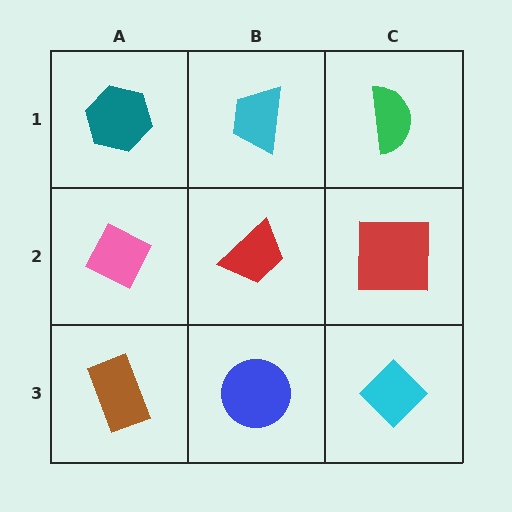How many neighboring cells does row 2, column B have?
4.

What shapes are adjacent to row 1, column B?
A red trapezoid (row 2, column B), a teal hexagon (row 1, column A), a green semicircle (row 1, column C).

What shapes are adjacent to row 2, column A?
A teal hexagon (row 1, column A), a brown rectangle (row 3, column A), a red trapezoid (row 2, column B).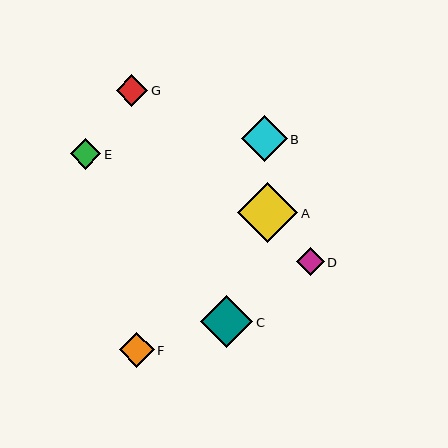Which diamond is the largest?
Diamond A is the largest with a size of approximately 60 pixels.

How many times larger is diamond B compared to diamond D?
Diamond B is approximately 1.7 times the size of diamond D.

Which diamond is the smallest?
Diamond D is the smallest with a size of approximately 27 pixels.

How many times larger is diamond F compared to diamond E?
Diamond F is approximately 1.1 times the size of diamond E.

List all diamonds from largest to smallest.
From largest to smallest: A, C, B, F, G, E, D.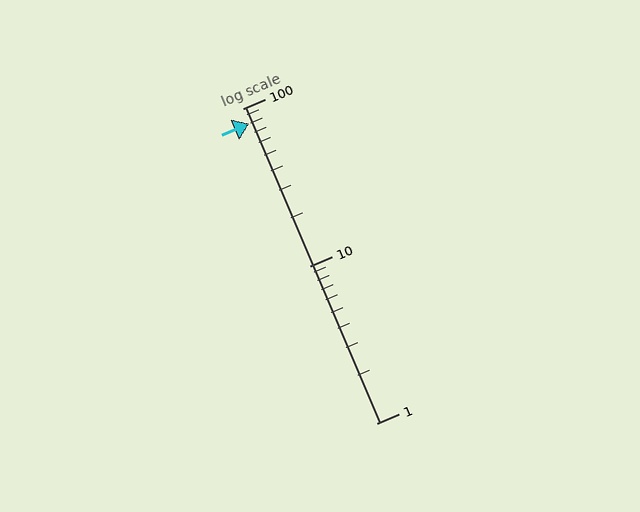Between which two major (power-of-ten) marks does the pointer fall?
The pointer is between 10 and 100.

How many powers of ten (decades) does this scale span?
The scale spans 2 decades, from 1 to 100.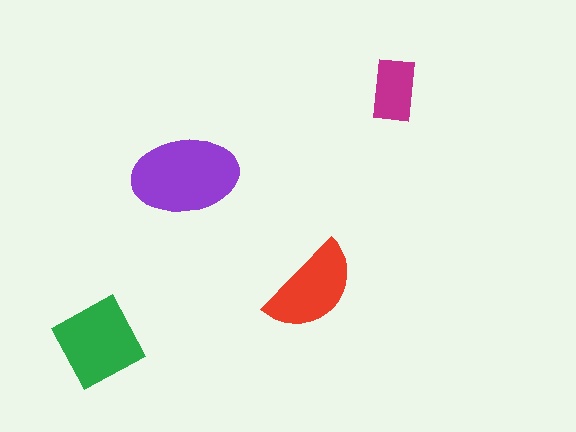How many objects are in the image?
There are 4 objects in the image.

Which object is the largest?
The purple ellipse.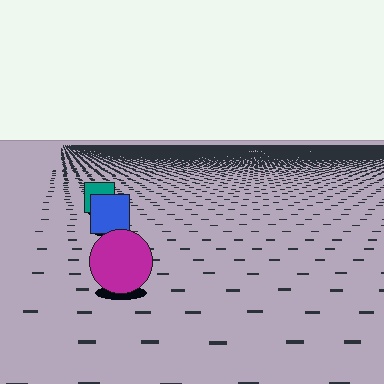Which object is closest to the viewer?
The magenta circle is closest. The texture marks near it are larger and more spread out.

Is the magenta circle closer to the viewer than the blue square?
Yes. The magenta circle is closer — you can tell from the texture gradient: the ground texture is coarser near it.